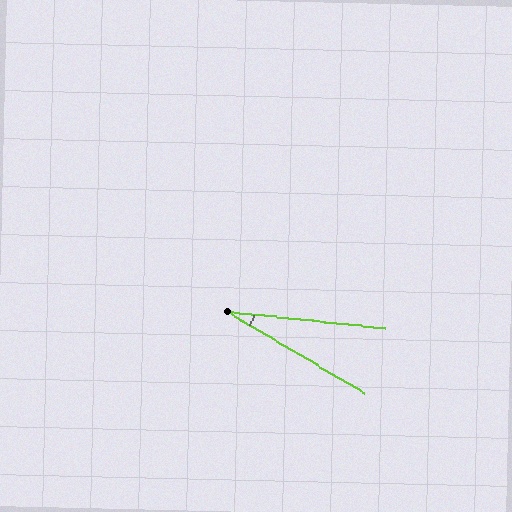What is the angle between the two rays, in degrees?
Approximately 24 degrees.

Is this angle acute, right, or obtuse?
It is acute.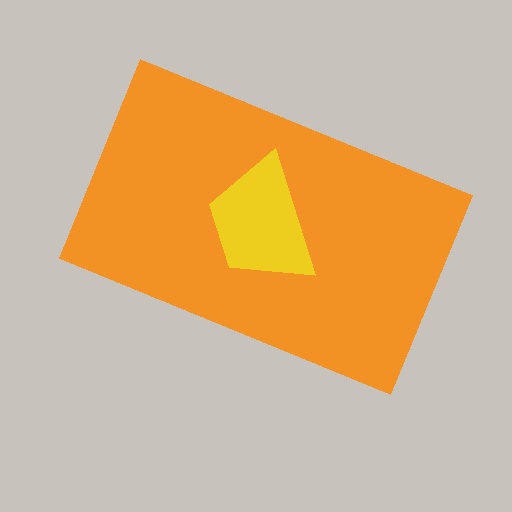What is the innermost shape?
The yellow trapezoid.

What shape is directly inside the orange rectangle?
The yellow trapezoid.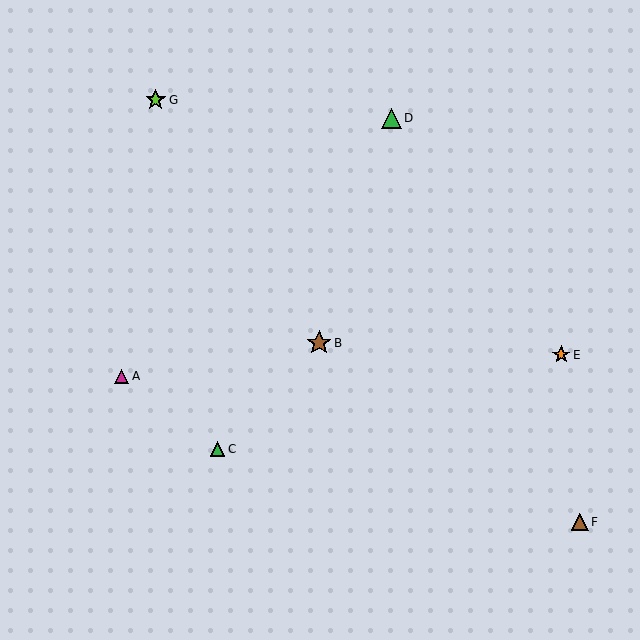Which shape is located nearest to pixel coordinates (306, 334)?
The brown star (labeled B) at (319, 343) is nearest to that location.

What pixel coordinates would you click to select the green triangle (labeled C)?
Click at (217, 449) to select the green triangle C.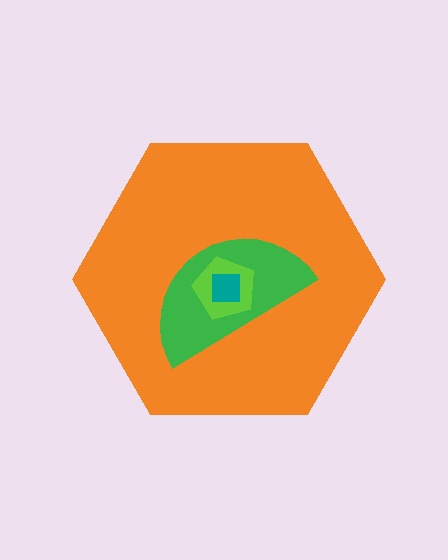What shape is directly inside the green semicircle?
The lime pentagon.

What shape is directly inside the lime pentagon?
The teal square.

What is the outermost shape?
The orange hexagon.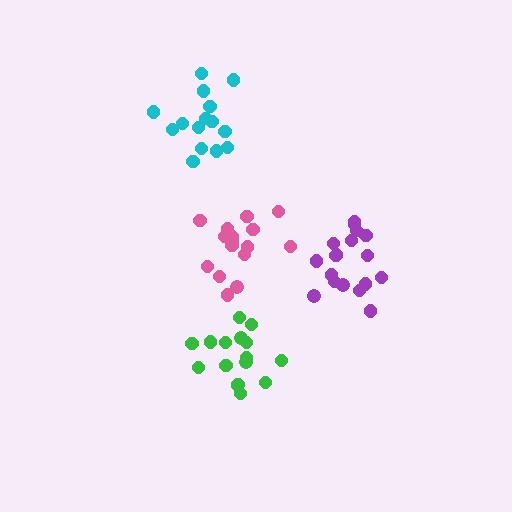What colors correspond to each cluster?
The clusters are colored: pink, green, purple, cyan.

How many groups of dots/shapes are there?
There are 4 groups.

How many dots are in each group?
Group 1: 16 dots, Group 2: 16 dots, Group 3: 18 dots, Group 4: 15 dots (65 total).